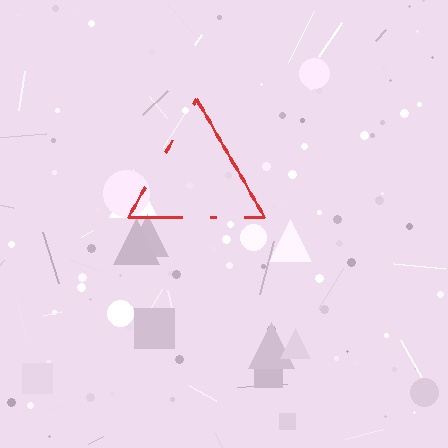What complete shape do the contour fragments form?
The contour fragments form a triangle.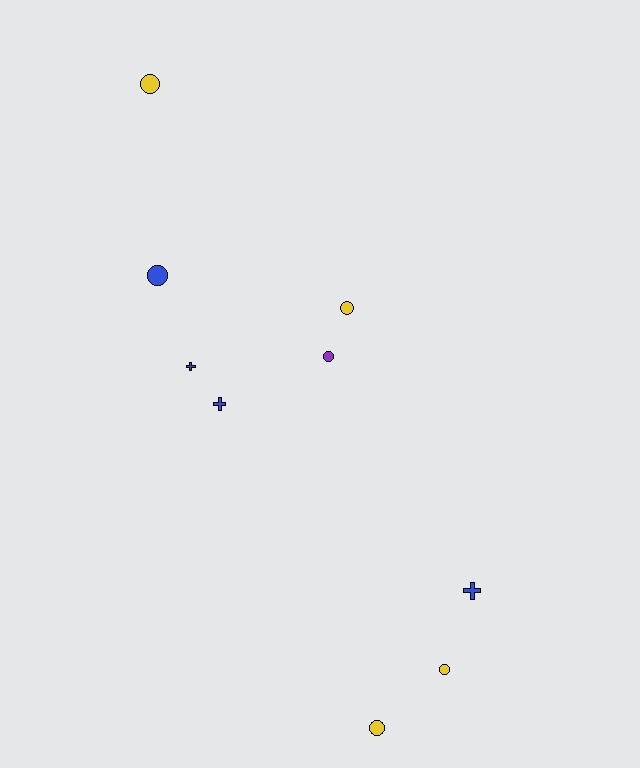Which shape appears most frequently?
Circle, with 6 objects.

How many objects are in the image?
There are 9 objects.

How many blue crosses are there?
There are 3 blue crosses.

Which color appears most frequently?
Blue, with 4 objects.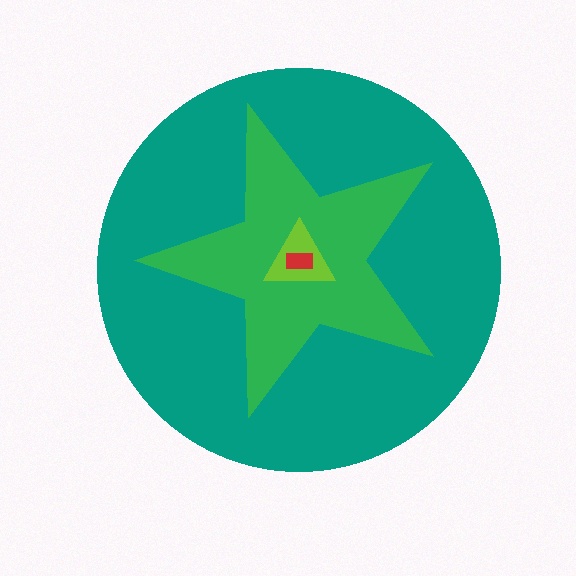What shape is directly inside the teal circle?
The green star.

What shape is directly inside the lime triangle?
The red rectangle.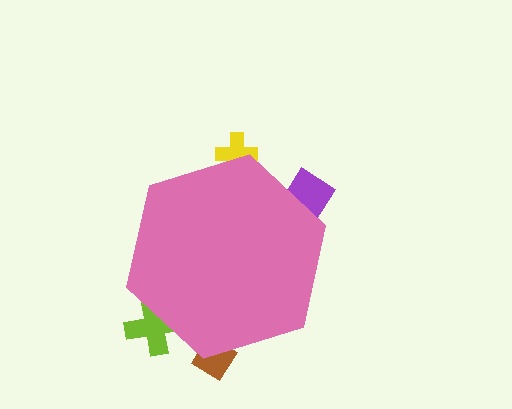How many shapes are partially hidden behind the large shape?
4 shapes are partially hidden.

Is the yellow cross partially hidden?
Yes, the yellow cross is partially hidden behind the pink hexagon.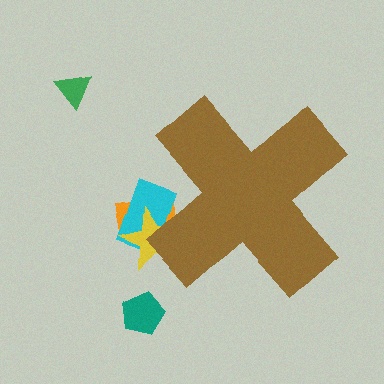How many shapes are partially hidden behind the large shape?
3 shapes are partially hidden.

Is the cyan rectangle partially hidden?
Yes, the cyan rectangle is partially hidden behind the brown cross.